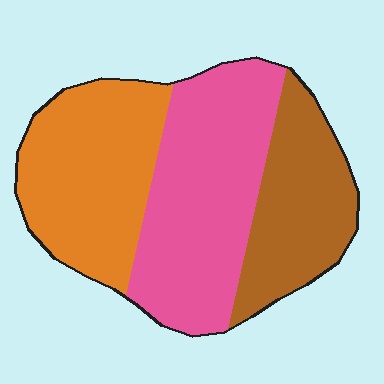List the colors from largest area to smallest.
From largest to smallest: pink, orange, brown.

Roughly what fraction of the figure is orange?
Orange takes up about one third (1/3) of the figure.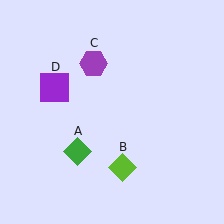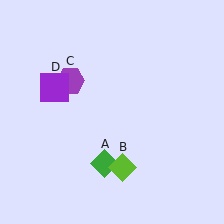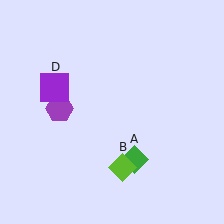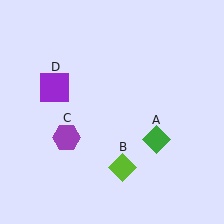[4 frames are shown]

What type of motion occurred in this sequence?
The green diamond (object A), purple hexagon (object C) rotated counterclockwise around the center of the scene.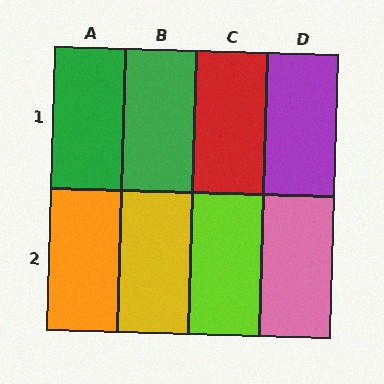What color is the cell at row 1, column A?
Green.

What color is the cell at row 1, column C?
Red.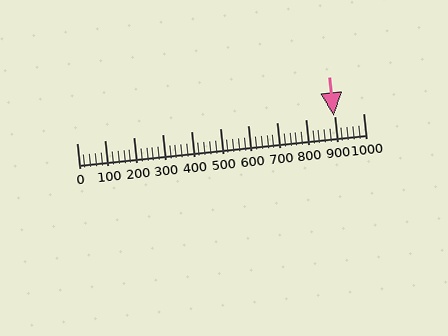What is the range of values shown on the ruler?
The ruler shows values from 0 to 1000.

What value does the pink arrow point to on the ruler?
The pink arrow points to approximately 896.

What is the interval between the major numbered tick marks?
The major tick marks are spaced 100 units apart.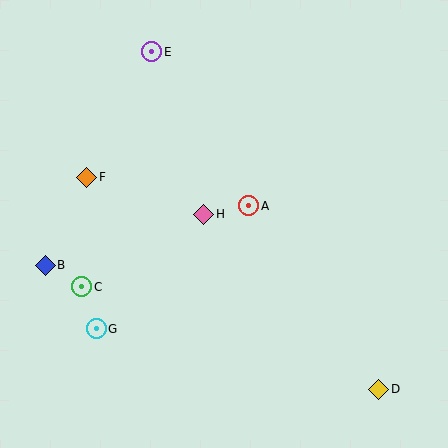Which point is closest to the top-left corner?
Point E is closest to the top-left corner.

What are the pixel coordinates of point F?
Point F is at (87, 177).